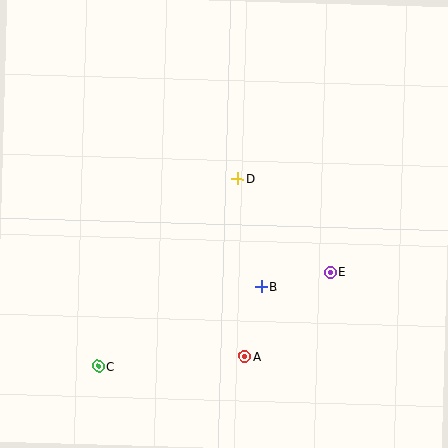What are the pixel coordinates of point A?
Point A is at (245, 356).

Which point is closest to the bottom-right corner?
Point E is closest to the bottom-right corner.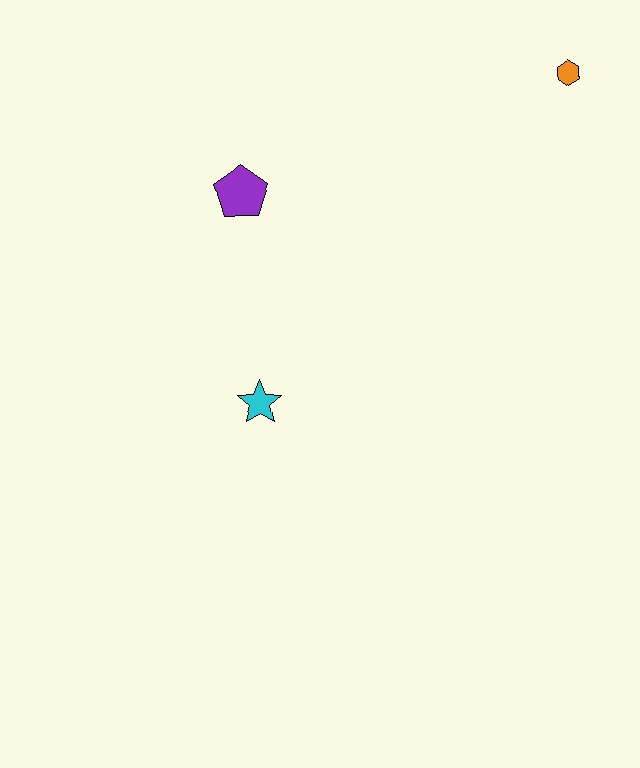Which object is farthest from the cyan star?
The orange hexagon is farthest from the cyan star.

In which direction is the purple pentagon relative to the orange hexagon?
The purple pentagon is to the left of the orange hexagon.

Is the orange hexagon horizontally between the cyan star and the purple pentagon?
No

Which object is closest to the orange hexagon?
The purple pentagon is closest to the orange hexagon.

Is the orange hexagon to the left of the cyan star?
No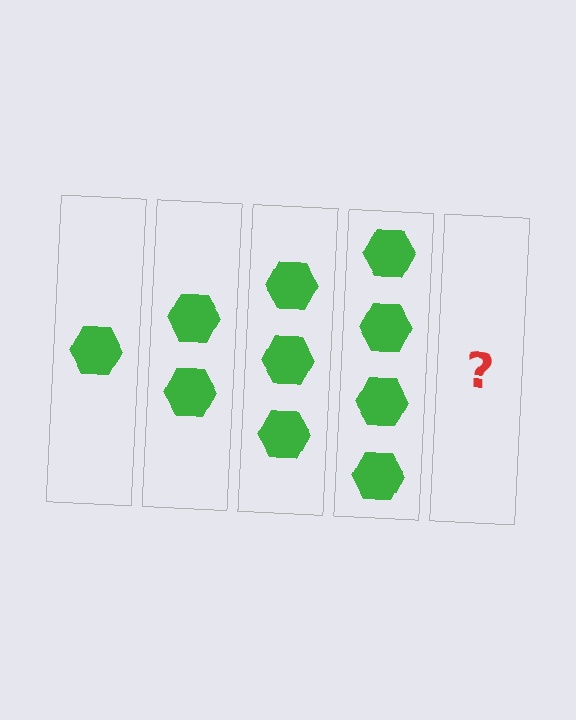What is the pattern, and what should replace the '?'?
The pattern is that each step adds one more hexagon. The '?' should be 5 hexagons.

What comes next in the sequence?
The next element should be 5 hexagons.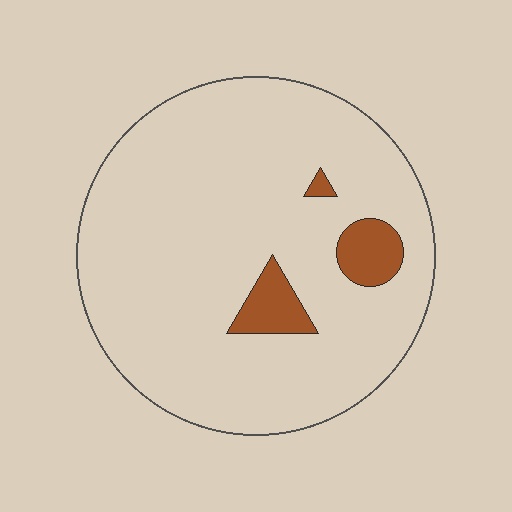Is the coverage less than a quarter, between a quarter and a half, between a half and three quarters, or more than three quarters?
Less than a quarter.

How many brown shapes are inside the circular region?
3.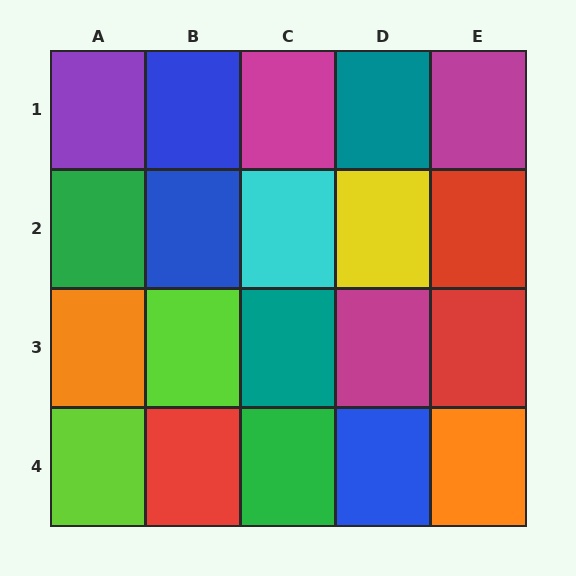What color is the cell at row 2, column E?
Red.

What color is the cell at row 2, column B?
Blue.